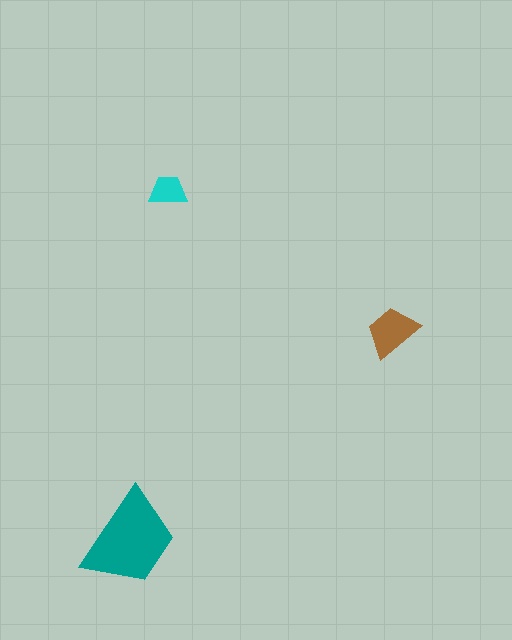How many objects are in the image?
There are 3 objects in the image.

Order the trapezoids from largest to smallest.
the teal one, the brown one, the cyan one.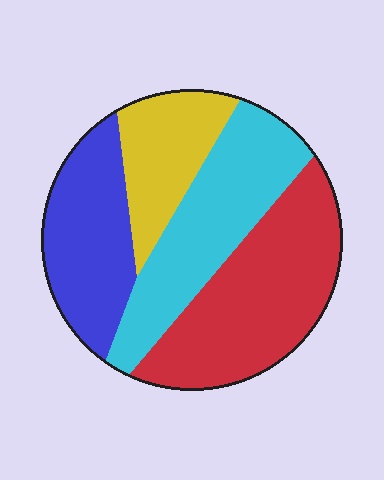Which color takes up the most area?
Red, at roughly 35%.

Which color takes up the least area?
Yellow, at roughly 15%.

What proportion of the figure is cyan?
Cyan covers 27% of the figure.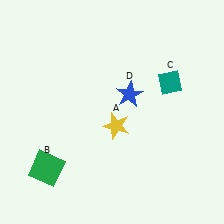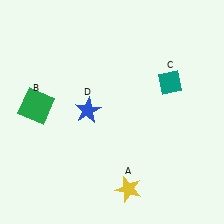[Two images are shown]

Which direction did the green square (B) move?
The green square (B) moved up.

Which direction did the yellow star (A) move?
The yellow star (A) moved down.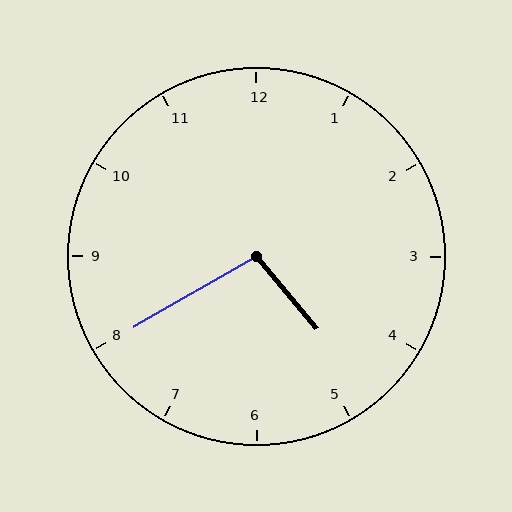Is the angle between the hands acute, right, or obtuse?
It is obtuse.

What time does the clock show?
4:40.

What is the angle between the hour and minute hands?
Approximately 100 degrees.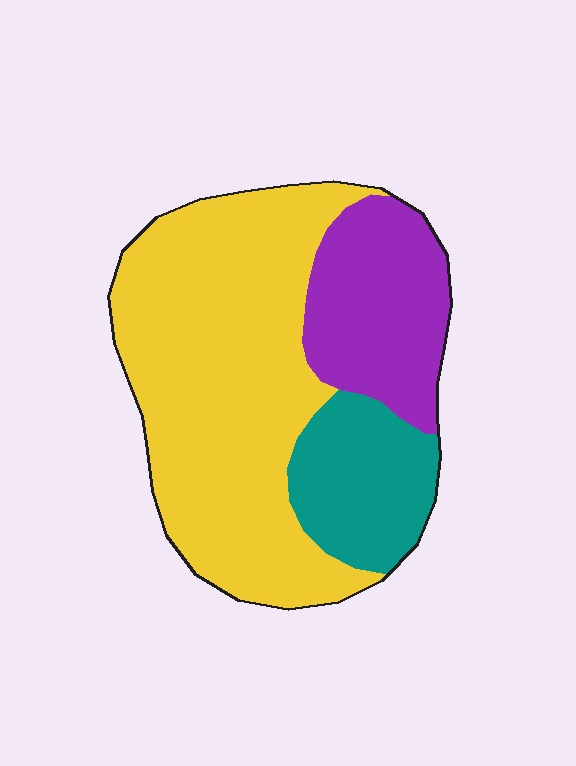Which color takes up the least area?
Teal, at roughly 20%.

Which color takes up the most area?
Yellow, at roughly 60%.